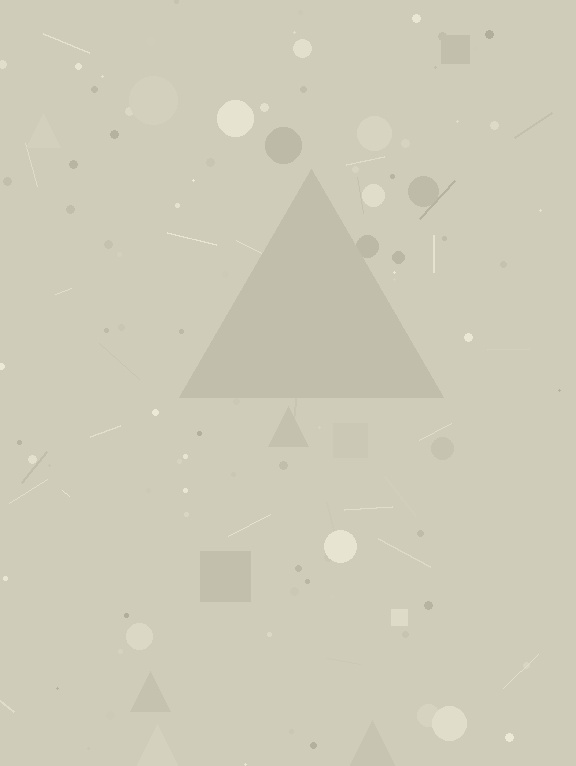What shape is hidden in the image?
A triangle is hidden in the image.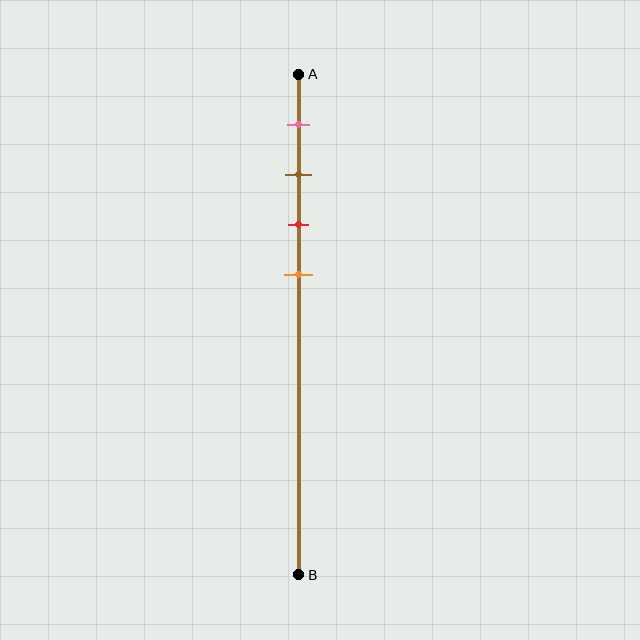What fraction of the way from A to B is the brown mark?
The brown mark is approximately 20% (0.2) of the way from A to B.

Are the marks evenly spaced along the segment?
Yes, the marks are approximately evenly spaced.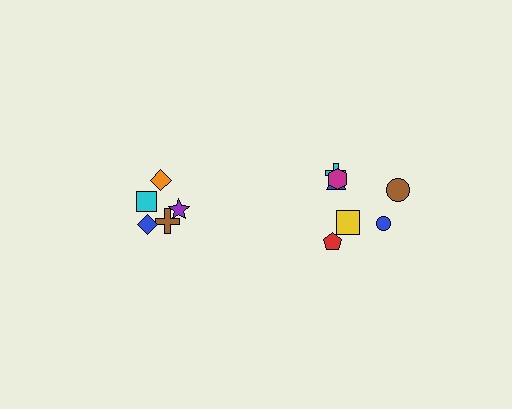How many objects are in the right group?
There are 7 objects.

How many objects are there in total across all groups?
There are 12 objects.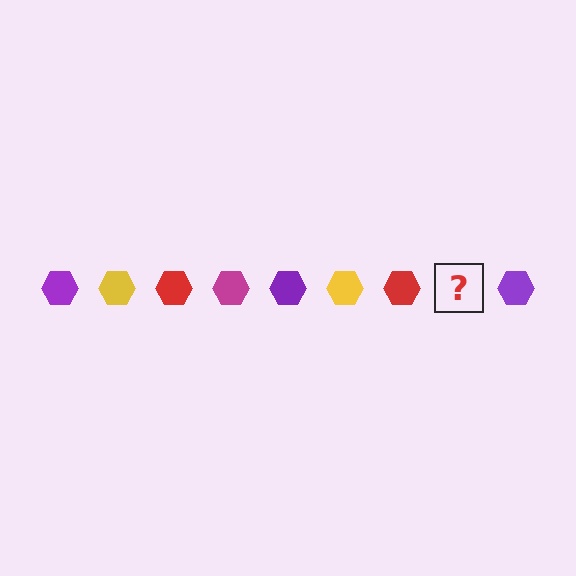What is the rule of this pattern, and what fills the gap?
The rule is that the pattern cycles through purple, yellow, red, magenta hexagons. The gap should be filled with a magenta hexagon.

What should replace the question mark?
The question mark should be replaced with a magenta hexagon.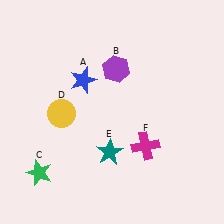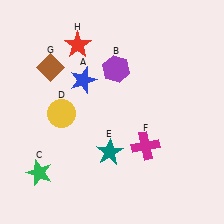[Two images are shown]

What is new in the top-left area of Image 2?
A brown diamond (G) was added in the top-left area of Image 2.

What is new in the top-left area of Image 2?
A red star (H) was added in the top-left area of Image 2.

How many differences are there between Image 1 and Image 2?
There are 2 differences between the two images.